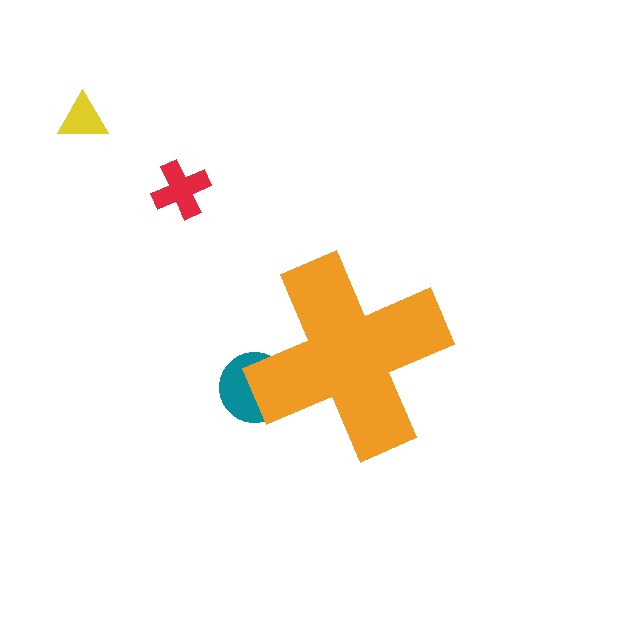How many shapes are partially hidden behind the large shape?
1 shape is partially hidden.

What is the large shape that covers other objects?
An orange cross.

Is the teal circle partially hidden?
Yes, the teal circle is partially hidden behind the orange cross.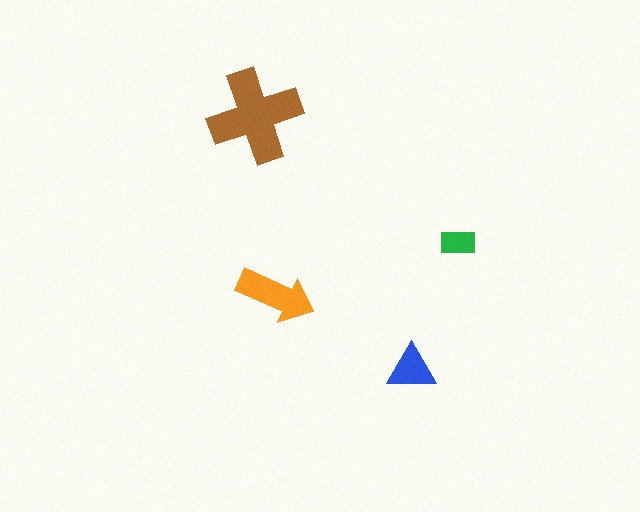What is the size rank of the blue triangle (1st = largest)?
3rd.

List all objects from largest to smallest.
The brown cross, the orange arrow, the blue triangle, the green rectangle.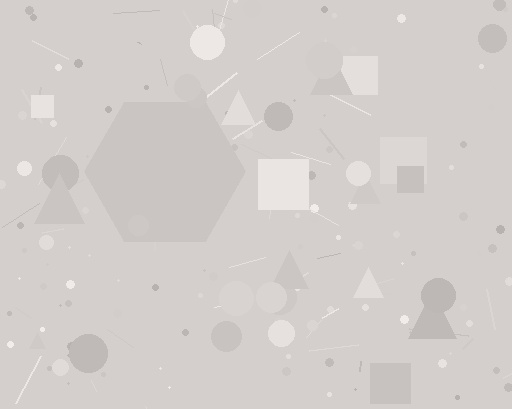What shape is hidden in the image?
A hexagon is hidden in the image.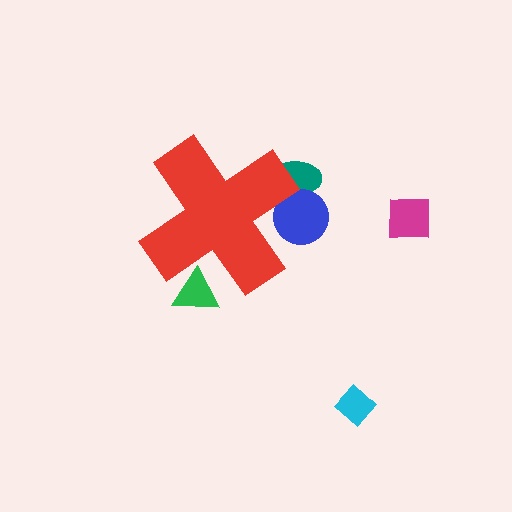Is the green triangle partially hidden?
Yes, the green triangle is partially hidden behind the red cross.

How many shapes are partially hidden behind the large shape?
3 shapes are partially hidden.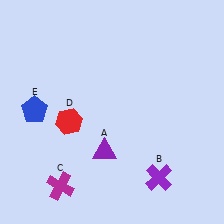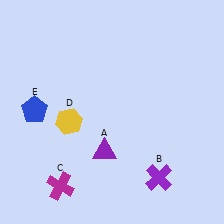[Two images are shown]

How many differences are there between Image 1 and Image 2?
There is 1 difference between the two images.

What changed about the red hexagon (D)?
In Image 1, D is red. In Image 2, it changed to yellow.